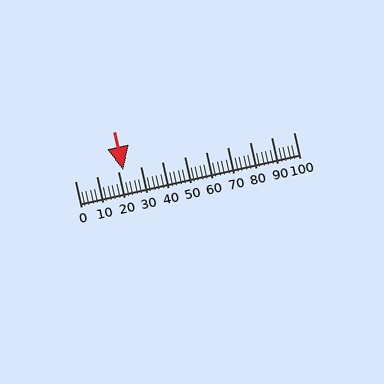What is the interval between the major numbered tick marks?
The major tick marks are spaced 10 units apart.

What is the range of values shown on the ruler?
The ruler shows values from 0 to 100.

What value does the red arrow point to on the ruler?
The red arrow points to approximately 22.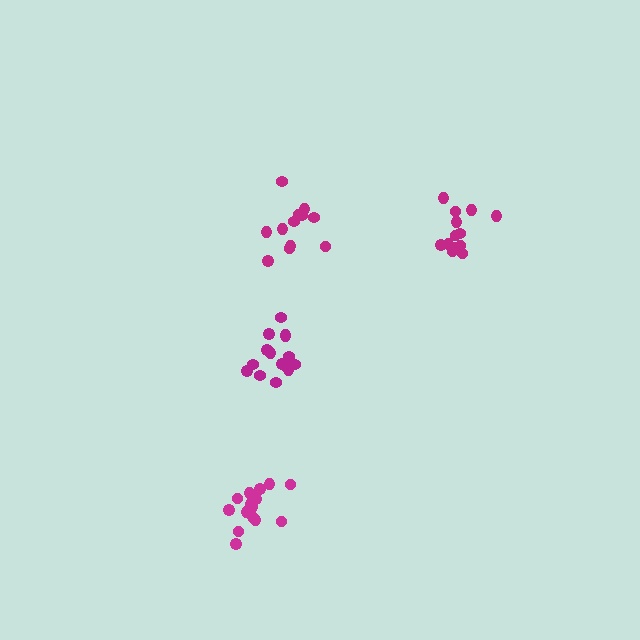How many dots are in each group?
Group 1: 16 dots, Group 2: 15 dots, Group 3: 13 dots, Group 4: 12 dots (56 total).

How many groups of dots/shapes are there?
There are 4 groups.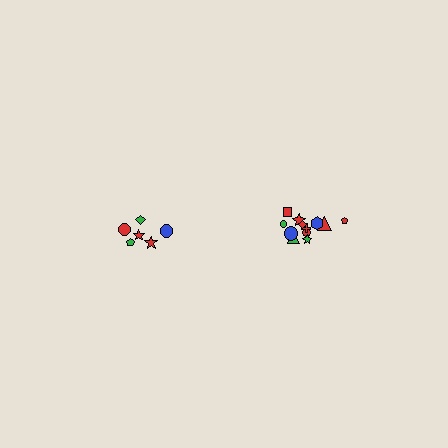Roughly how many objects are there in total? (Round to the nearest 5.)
Roughly 20 objects in total.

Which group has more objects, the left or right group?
The right group.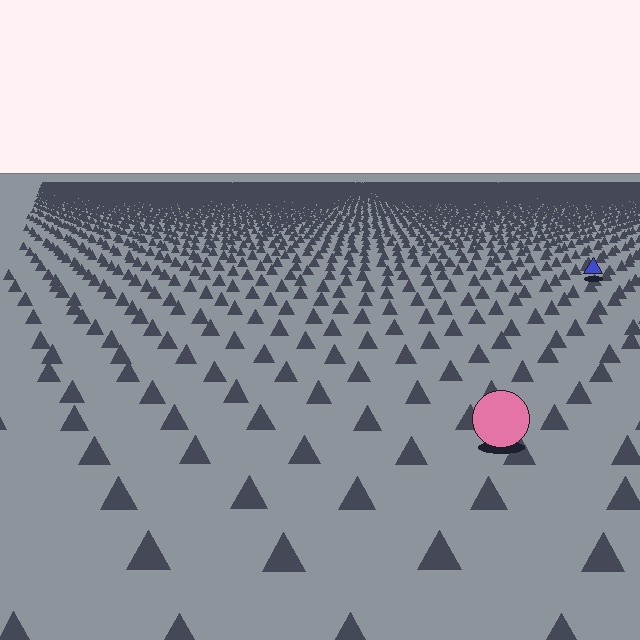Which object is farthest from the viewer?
The blue triangle is farthest from the viewer. It appears smaller and the ground texture around it is denser.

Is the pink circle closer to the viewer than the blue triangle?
Yes. The pink circle is closer — you can tell from the texture gradient: the ground texture is coarser near it.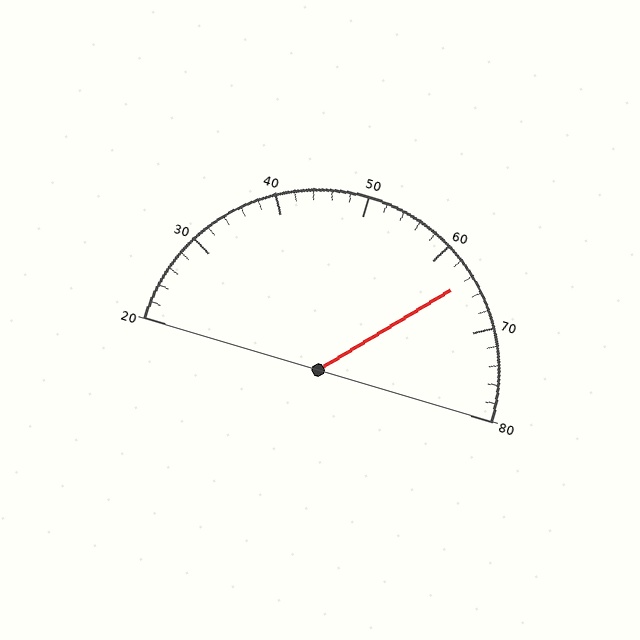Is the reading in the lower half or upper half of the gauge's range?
The reading is in the upper half of the range (20 to 80).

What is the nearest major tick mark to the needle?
The nearest major tick mark is 60.